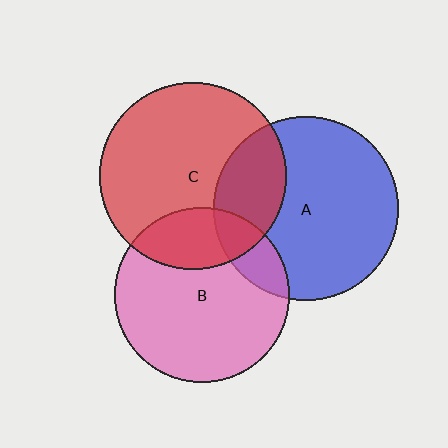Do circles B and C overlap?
Yes.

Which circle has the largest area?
Circle C (red).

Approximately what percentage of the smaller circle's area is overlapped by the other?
Approximately 25%.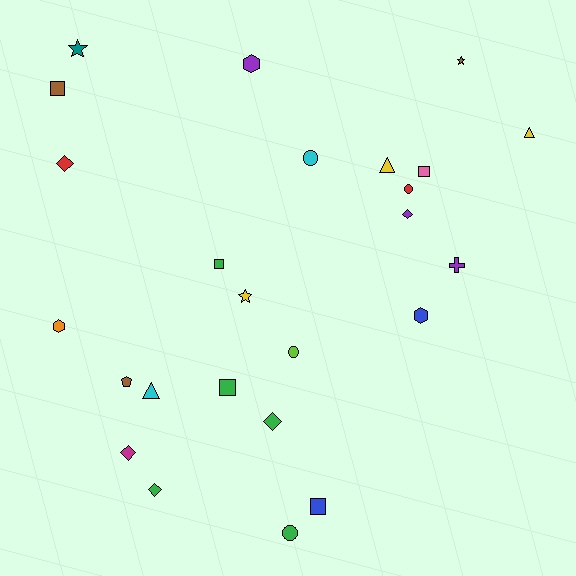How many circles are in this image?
There are 4 circles.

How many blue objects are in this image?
There are 2 blue objects.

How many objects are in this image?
There are 25 objects.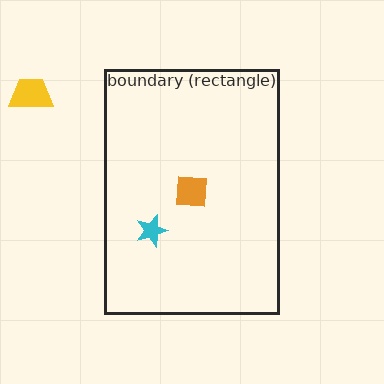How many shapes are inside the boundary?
2 inside, 1 outside.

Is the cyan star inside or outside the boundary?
Inside.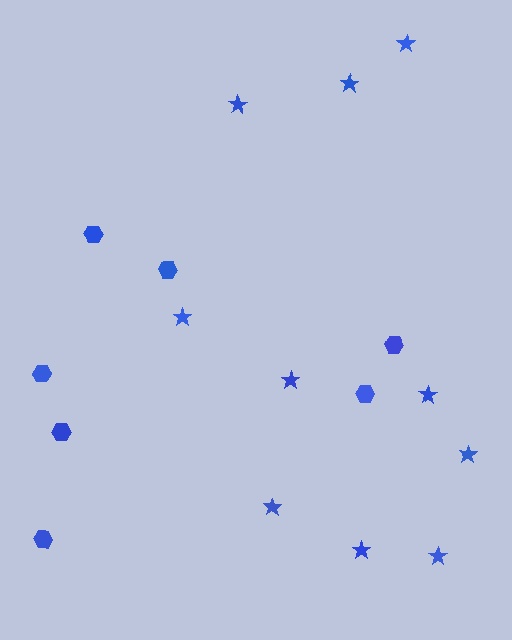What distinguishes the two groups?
There are 2 groups: one group of hexagons (7) and one group of stars (10).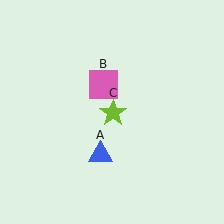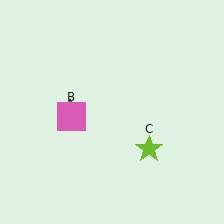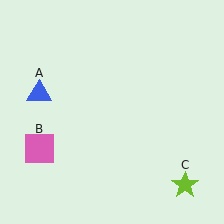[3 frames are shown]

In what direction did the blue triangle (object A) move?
The blue triangle (object A) moved up and to the left.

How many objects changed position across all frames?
3 objects changed position: blue triangle (object A), pink square (object B), lime star (object C).